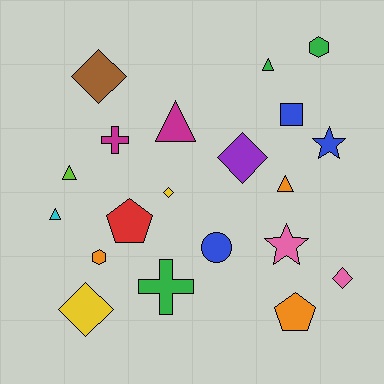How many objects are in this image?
There are 20 objects.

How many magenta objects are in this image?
There are 2 magenta objects.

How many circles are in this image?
There is 1 circle.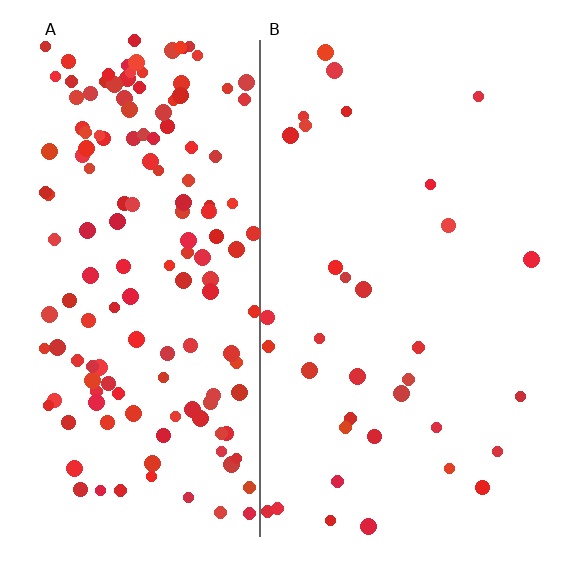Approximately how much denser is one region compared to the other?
Approximately 4.5× — region A over region B.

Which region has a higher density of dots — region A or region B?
A (the left).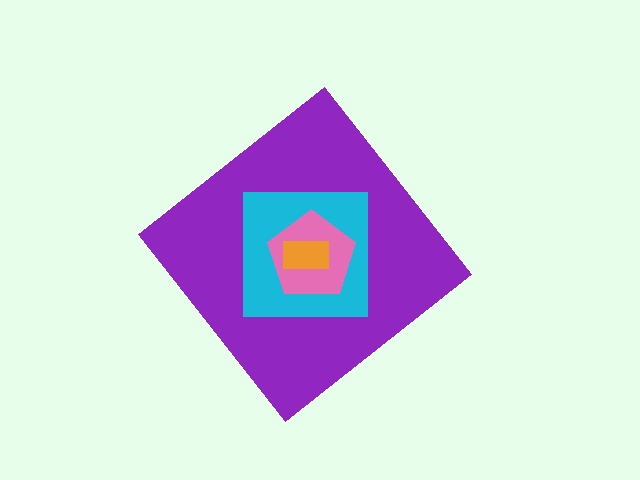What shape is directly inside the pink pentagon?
The orange rectangle.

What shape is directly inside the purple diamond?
The cyan square.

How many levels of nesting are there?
4.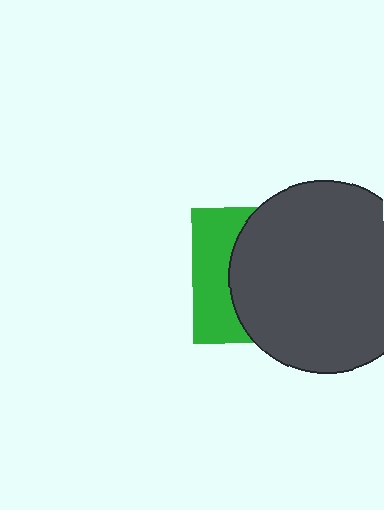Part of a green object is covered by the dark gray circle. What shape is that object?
It is a square.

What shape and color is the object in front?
The object in front is a dark gray circle.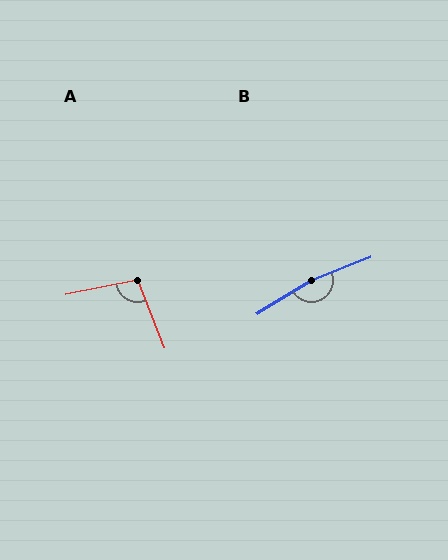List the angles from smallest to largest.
A (100°), B (170°).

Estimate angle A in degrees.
Approximately 100 degrees.